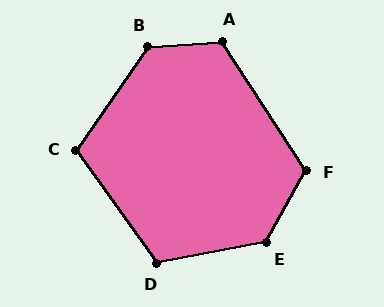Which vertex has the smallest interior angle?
C, at approximately 110 degrees.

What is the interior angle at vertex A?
Approximately 119 degrees (obtuse).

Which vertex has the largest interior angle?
E, at approximately 130 degrees.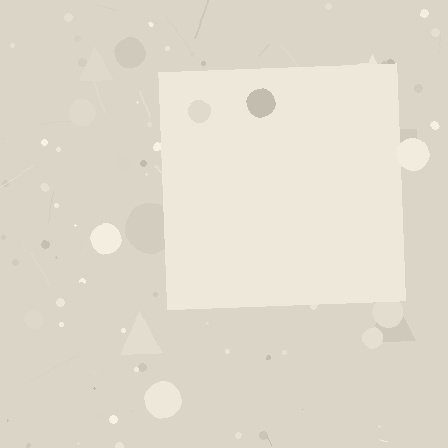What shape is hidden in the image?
A square is hidden in the image.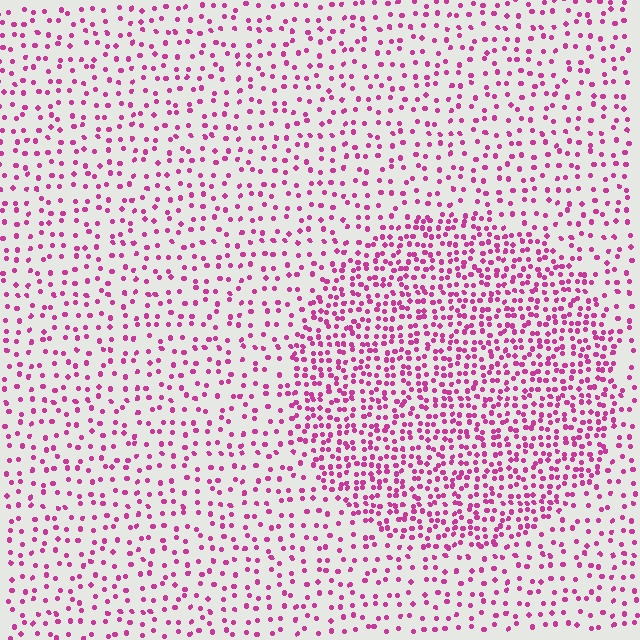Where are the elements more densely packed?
The elements are more densely packed inside the circle boundary.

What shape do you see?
I see a circle.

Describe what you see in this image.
The image contains small magenta elements arranged at two different densities. A circle-shaped region is visible where the elements are more densely packed than the surrounding area.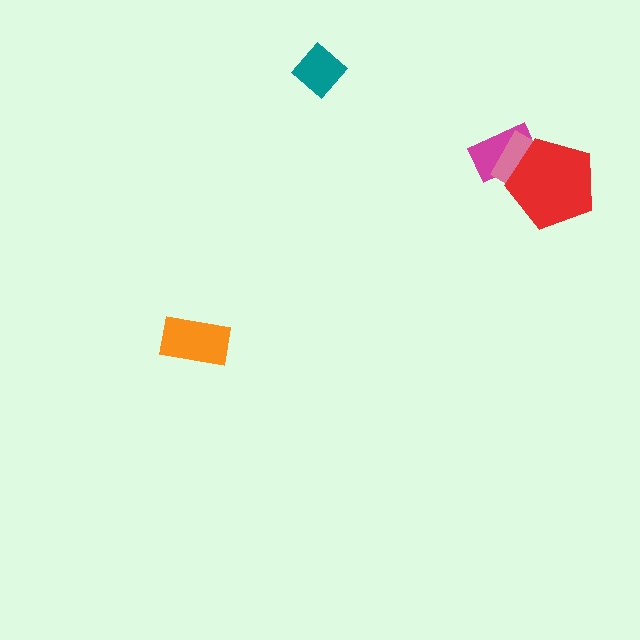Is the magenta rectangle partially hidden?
Yes, it is partially covered by another shape.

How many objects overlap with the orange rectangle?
0 objects overlap with the orange rectangle.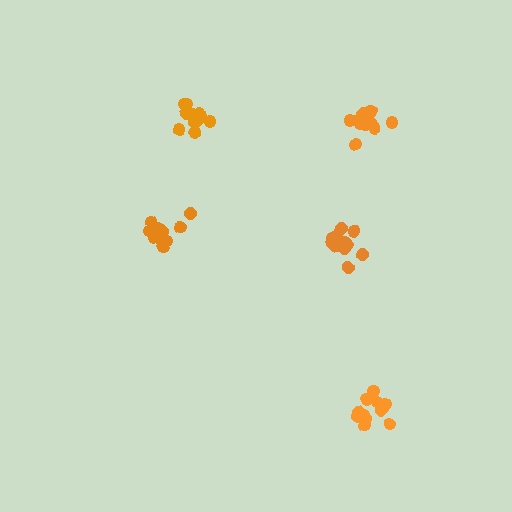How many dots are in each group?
Group 1: 14 dots, Group 2: 11 dots, Group 3: 13 dots, Group 4: 11 dots, Group 5: 12 dots (61 total).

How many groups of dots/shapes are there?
There are 5 groups.